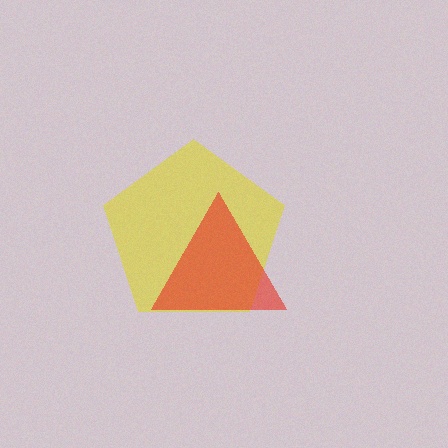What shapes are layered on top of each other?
The layered shapes are: a yellow pentagon, a red triangle.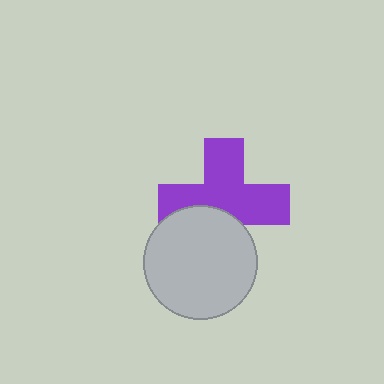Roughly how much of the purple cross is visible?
Most of it is visible (roughly 67%).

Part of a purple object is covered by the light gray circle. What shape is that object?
It is a cross.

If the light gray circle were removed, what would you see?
You would see the complete purple cross.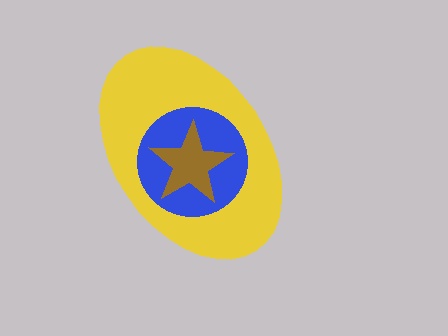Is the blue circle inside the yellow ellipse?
Yes.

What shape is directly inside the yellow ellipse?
The blue circle.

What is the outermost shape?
The yellow ellipse.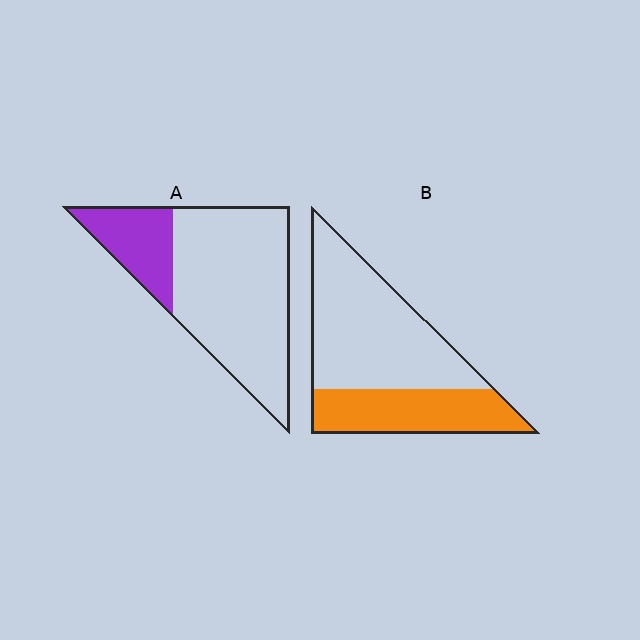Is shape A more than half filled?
No.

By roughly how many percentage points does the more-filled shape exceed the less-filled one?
By roughly 10 percentage points (B over A).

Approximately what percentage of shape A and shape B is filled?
A is approximately 25% and B is approximately 35%.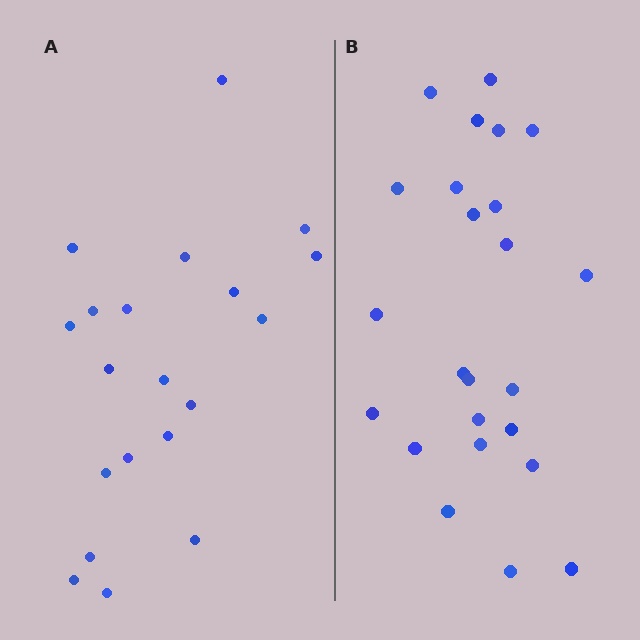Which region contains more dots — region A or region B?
Region B (the right region) has more dots.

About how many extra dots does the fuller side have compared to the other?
Region B has about 4 more dots than region A.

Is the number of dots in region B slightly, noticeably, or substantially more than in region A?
Region B has only slightly more — the two regions are fairly close. The ratio is roughly 1.2 to 1.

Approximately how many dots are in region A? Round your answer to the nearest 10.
About 20 dots.